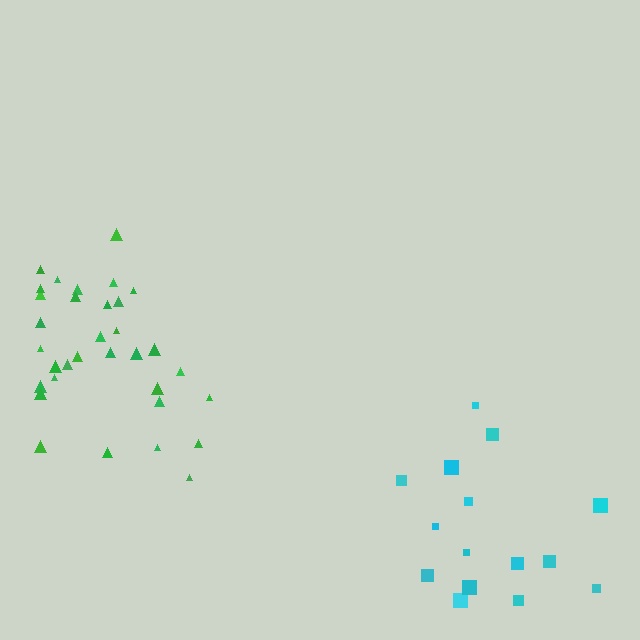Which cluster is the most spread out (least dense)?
Cyan.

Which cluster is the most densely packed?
Green.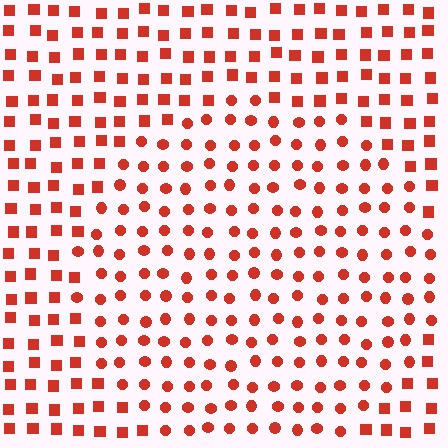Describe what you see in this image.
The image is filled with small red elements arranged in a uniform grid. A circle-shaped region contains circles, while the surrounding area contains squares. The boundary is defined purely by the change in element shape.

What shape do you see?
I see a circle.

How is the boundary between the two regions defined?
The boundary is defined by a change in element shape: circles inside vs. squares outside. All elements share the same color and spacing.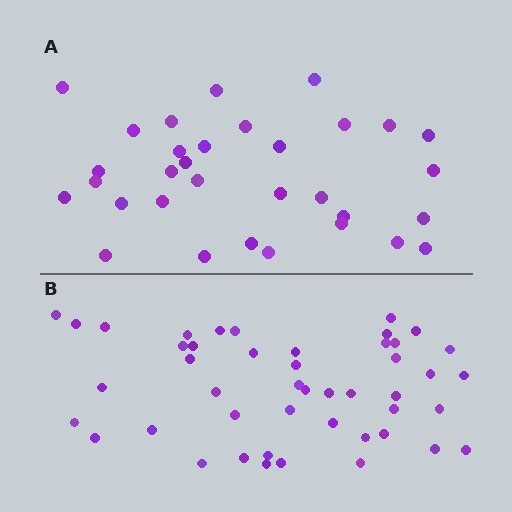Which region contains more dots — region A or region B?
Region B (the bottom region) has more dots.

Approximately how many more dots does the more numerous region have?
Region B has approximately 15 more dots than region A.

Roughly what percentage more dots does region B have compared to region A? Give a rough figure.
About 45% more.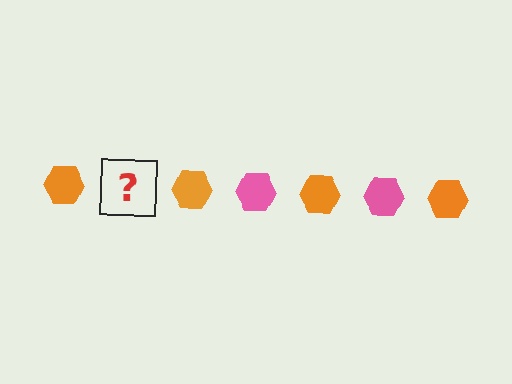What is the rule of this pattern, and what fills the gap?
The rule is that the pattern cycles through orange, pink hexagons. The gap should be filled with a pink hexagon.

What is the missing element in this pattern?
The missing element is a pink hexagon.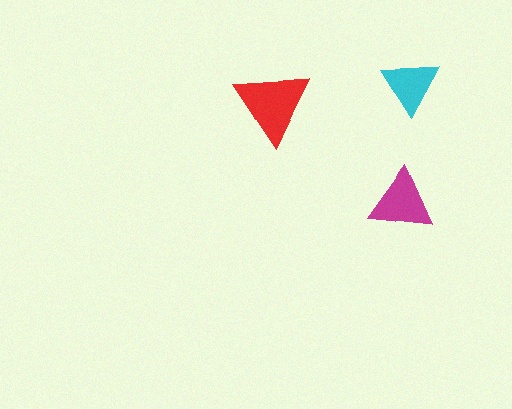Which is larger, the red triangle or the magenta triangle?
The red one.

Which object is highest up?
The cyan triangle is topmost.